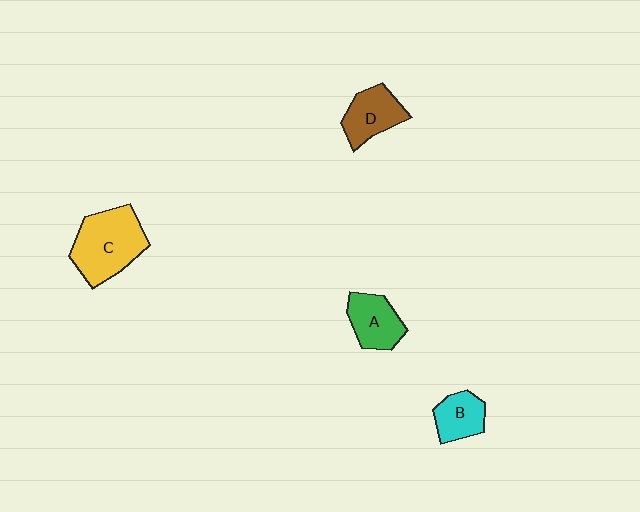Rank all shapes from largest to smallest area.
From largest to smallest: C (yellow), D (brown), A (green), B (cyan).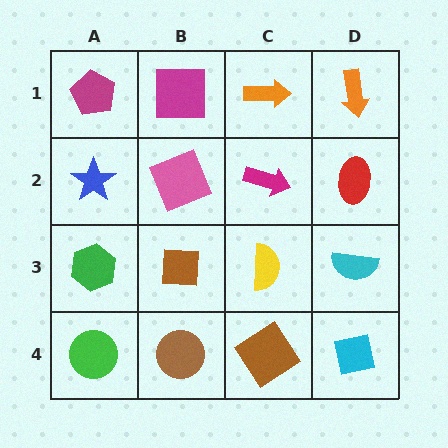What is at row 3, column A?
A green hexagon.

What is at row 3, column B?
A brown square.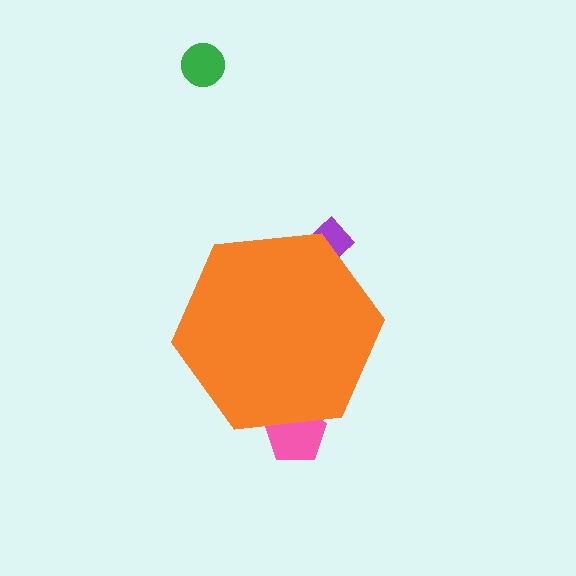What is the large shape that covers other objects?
An orange hexagon.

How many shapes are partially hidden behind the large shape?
2 shapes are partially hidden.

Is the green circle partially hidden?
No, the green circle is fully visible.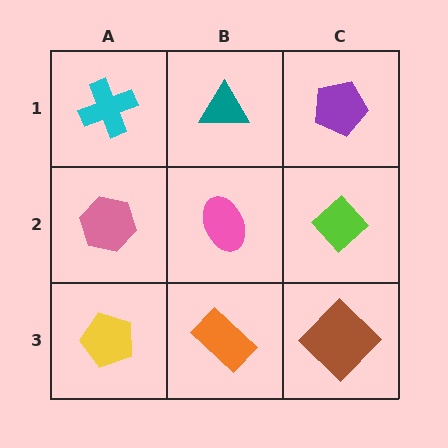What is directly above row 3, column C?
A lime diamond.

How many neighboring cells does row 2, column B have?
4.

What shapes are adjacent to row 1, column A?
A pink hexagon (row 2, column A), a teal triangle (row 1, column B).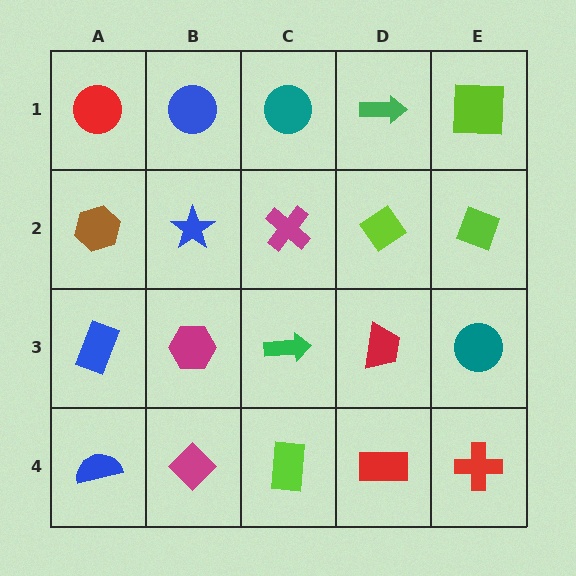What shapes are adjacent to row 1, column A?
A brown hexagon (row 2, column A), a blue circle (row 1, column B).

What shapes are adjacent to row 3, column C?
A magenta cross (row 2, column C), a lime rectangle (row 4, column C), a magenta hexagon (row 3, column B), a red trapezoid (row 3, column D).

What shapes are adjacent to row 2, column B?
A blue circle (row 1, column B), a magenta hexagon (row 3, column B), a brown hexagon (row 2, column A), a magenta cross (row 2, column C).